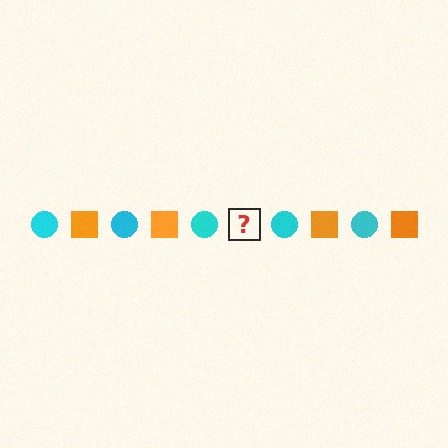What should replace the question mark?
The question mark should be replaced with an orange square.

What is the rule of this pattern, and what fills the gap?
The rule is that the pattern alternates between cyan circle and orange square. The gap should be filled with an orange square.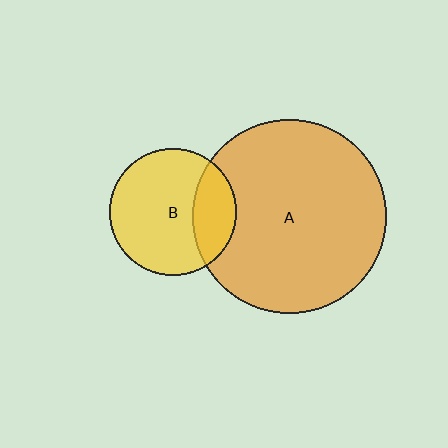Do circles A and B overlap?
Yes.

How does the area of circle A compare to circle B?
Approximately 2.3 times.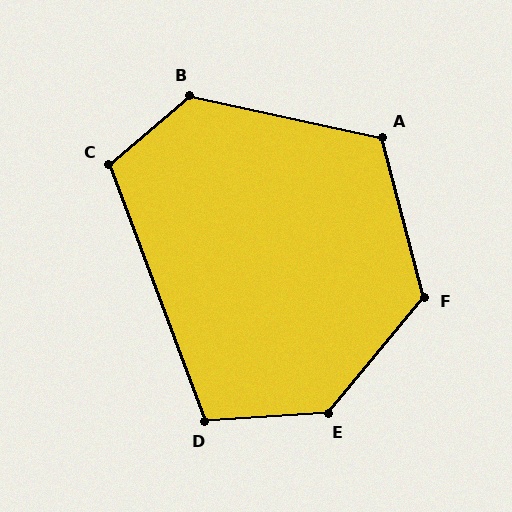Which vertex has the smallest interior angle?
D, at approximately 107 degrees.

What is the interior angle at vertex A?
Approximately 117 degrees (obtuse).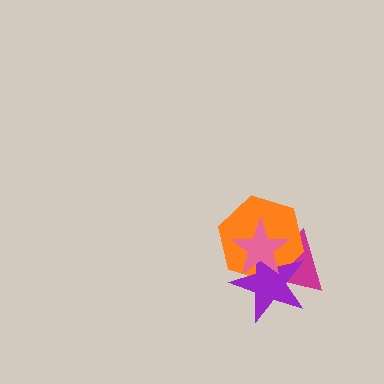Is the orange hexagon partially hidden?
Yes, it is partially covered by another shape.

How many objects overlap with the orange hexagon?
3 objects overlap with the orange hexagon.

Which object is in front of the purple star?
The pink star is in front of the purple star.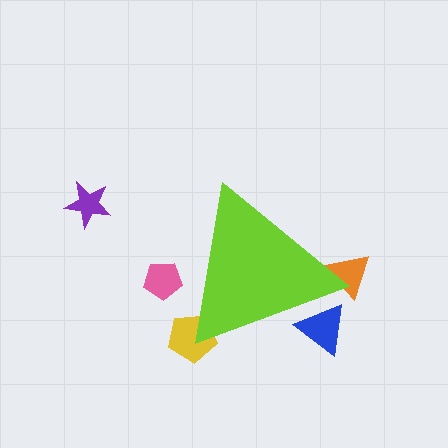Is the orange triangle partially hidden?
Yes, the orange triangle is partially hidden behind the lime triangle.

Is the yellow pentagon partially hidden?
Yes, the yellow pentagon is partially hidden behind the lime triangle.